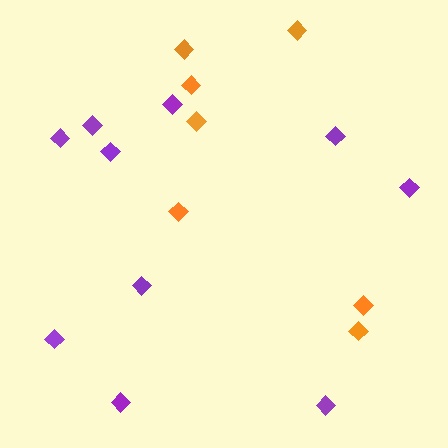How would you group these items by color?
There are 2 groups: one group of orange diamonds (7) and one group of purple diamonds (10).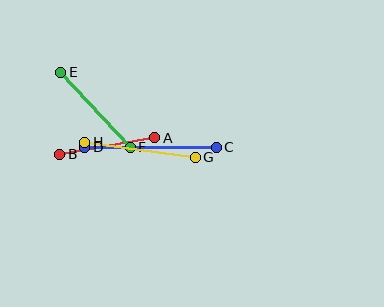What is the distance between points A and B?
The distance is approximately 97 pixels.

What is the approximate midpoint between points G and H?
The midpoint is at approximately (140, 150) pixels.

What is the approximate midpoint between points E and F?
The midpoint is at approximately (96, 110) pixels.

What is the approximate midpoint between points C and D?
The midpoint is at approximately (150, 147) pixels.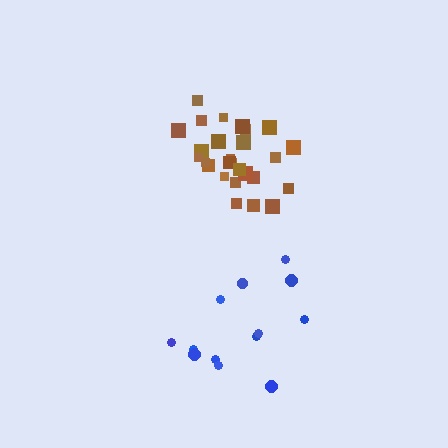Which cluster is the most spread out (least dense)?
Blue.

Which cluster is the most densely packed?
Brown.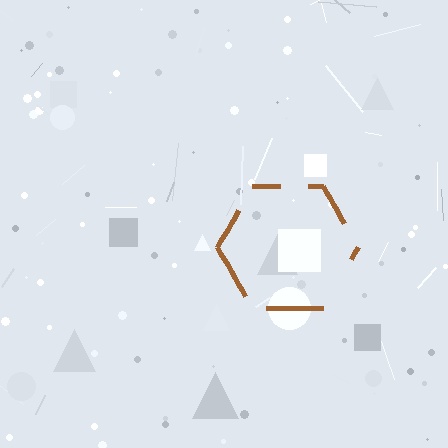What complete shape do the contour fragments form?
The contour fragments form a hexagon.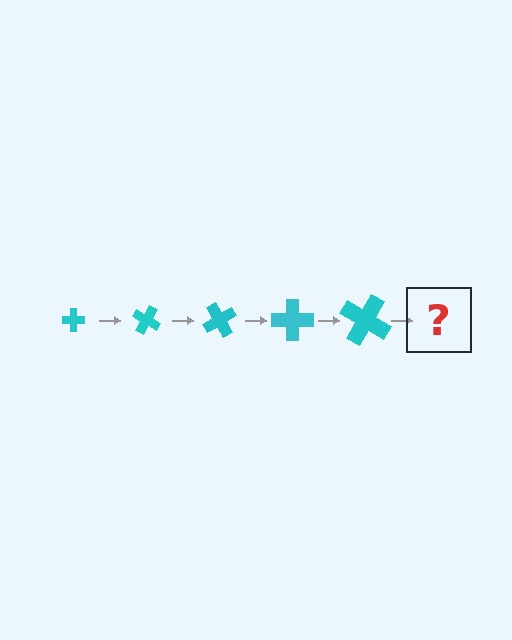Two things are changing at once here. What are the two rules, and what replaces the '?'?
The two rules are that the cross grows larger each step and it rotates 30 degrees each step. The '?' should be a cross, larger than the previous one and rotated 150 degrees from the start.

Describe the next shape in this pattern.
It should be a cross, larger than the previous one and rotated 150 degrees from the start.